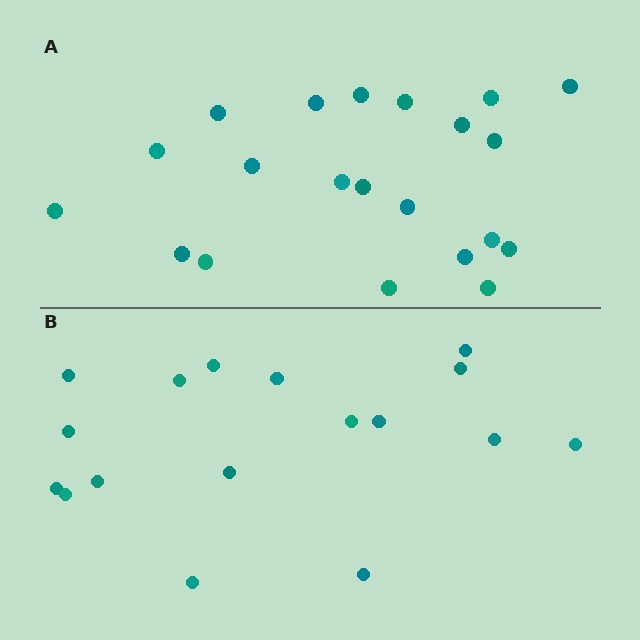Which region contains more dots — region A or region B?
Region A (the top region) has more dots.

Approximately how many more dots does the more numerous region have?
Region A has about 4 more dots than region B.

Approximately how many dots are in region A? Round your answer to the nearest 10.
About 20 dots. (The exact count is 21, which rounds to 20.)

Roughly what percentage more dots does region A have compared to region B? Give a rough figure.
About 25% more.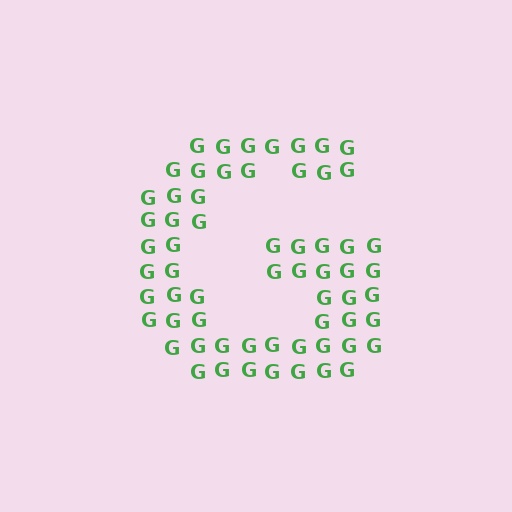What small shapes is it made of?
It is made of small letter G's.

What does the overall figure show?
The overall figure shows the letter G.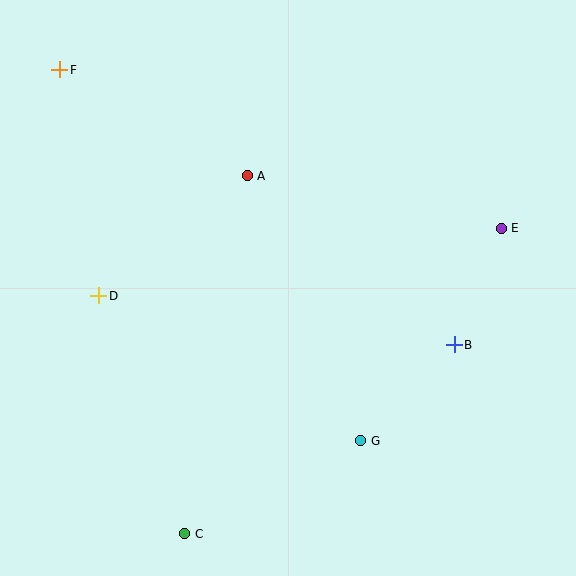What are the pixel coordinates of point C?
Point C is at (185, 534).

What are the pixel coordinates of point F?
Point F is at (60, 70).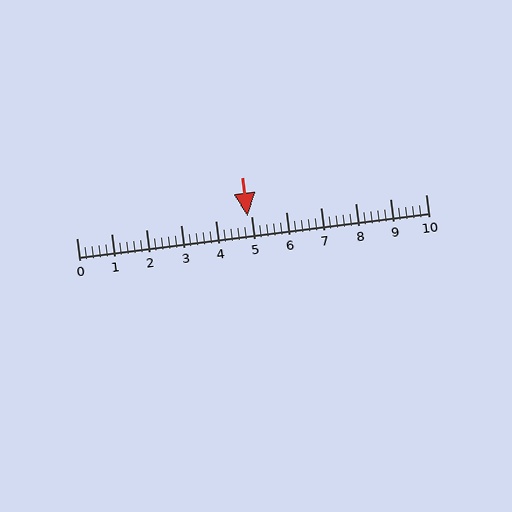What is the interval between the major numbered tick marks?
The major tick marks are spaced 1 units apart.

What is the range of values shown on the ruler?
The ruler shows values from 0 to 10.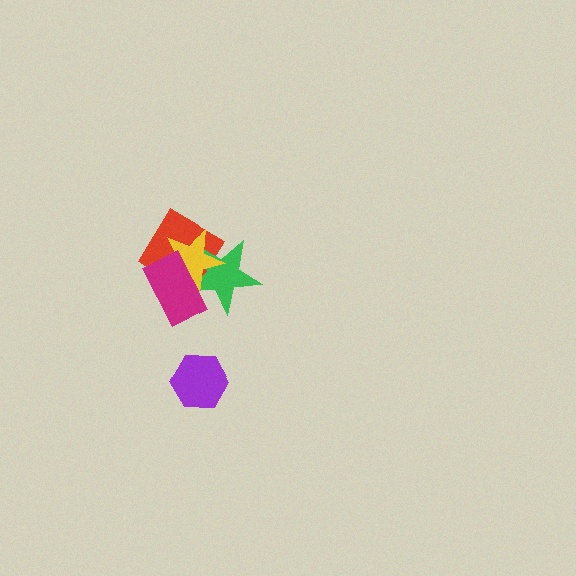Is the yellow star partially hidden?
Yes, it is partially covered by another shape.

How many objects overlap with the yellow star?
3 objects overlap with the yellow star.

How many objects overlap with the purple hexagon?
0 objects overlap with the purple hexagon.